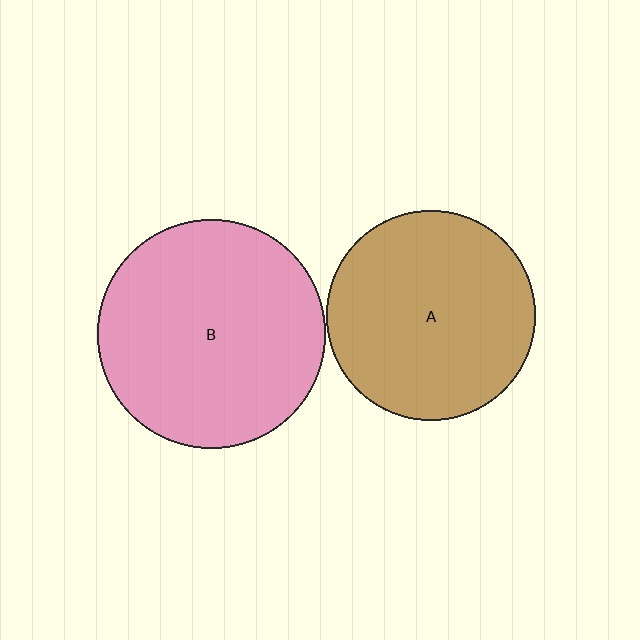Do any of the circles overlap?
No, none of the circles overlap.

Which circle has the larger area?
Circle B (pink).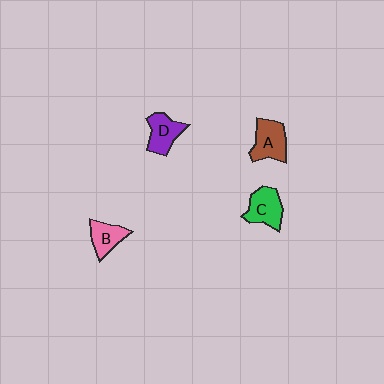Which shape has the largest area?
Shape A (brown).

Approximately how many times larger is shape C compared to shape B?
Approximately 1.3 times.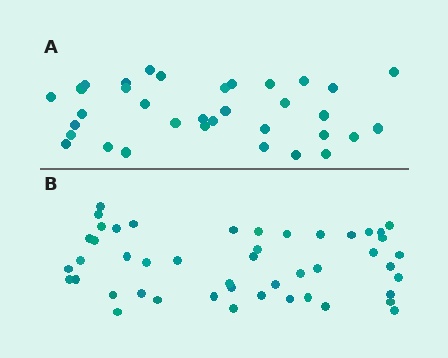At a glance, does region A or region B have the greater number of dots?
Region B (the bottom region) has more dots.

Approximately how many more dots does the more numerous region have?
Region B has approximately 15 more dots than region A.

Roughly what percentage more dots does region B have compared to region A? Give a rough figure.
About 40% more.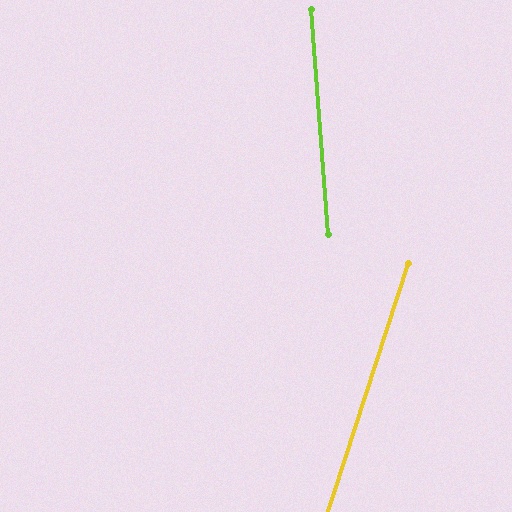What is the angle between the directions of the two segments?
Approximately 22 degrees.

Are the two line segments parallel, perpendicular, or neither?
Neither parallel nor perpendicular — they differ by about 22°.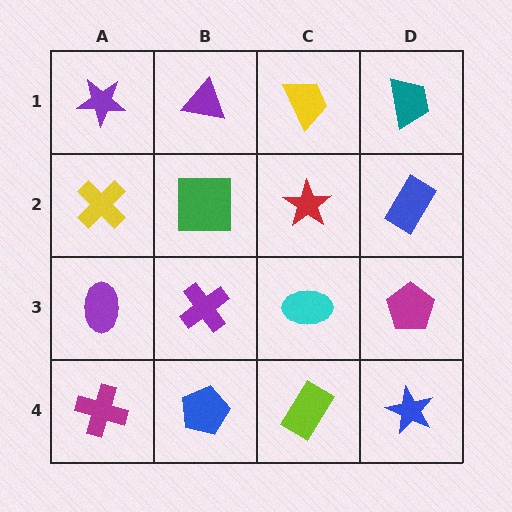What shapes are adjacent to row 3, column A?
A yellow cross (row 2, column A), a magenta cross (row 4, column A), a purple cross (row 3, column B).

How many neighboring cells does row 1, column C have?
3.